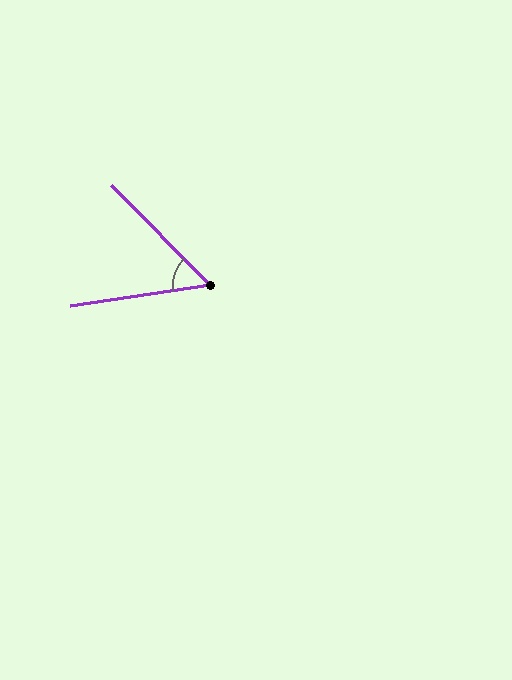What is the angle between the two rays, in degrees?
Approximately 54 degrees.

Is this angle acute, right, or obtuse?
It is acute.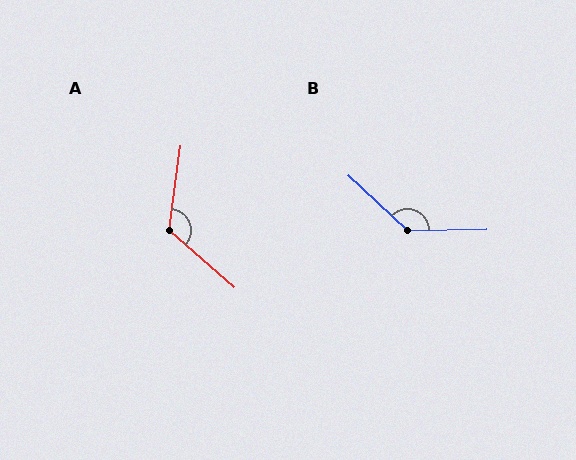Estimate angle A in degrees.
Approximately 123 degrees.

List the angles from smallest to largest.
A (123°), B (136°).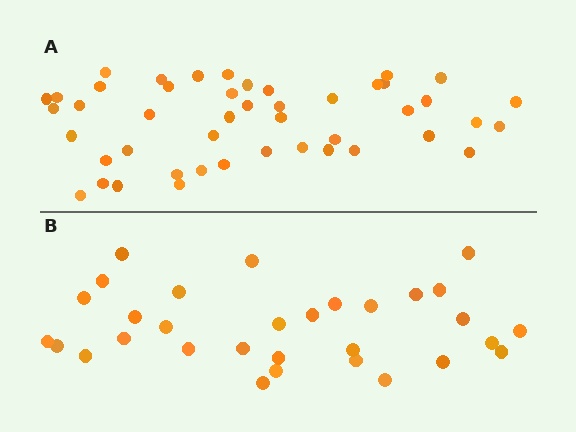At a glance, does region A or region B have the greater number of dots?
Region A (the top region) has more dots.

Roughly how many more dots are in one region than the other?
Region A has approximately 15 more dots than region B.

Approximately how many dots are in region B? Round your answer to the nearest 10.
About 30 dots. (The exact count is 31, which rounds to 30.)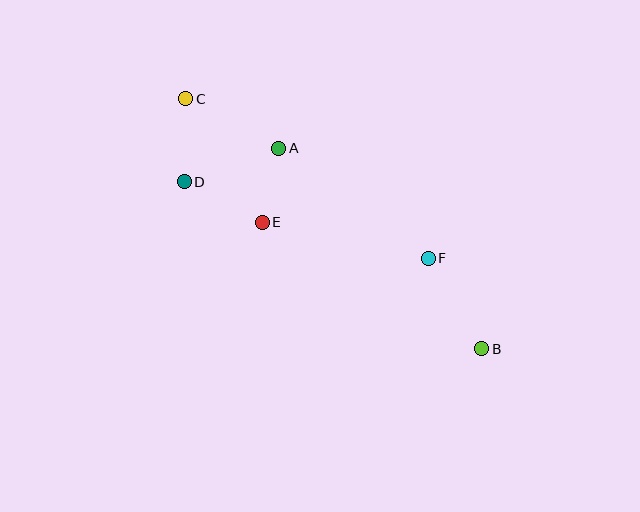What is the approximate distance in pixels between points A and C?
The distance between A and C is approximately 105 pixels.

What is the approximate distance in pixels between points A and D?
The distance between A and D is approximately 100 pixels.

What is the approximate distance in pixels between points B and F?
The distance between B and F is approximately 105 pixels.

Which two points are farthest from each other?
Points B and C are farthest from each other.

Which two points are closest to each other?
Points A and E are closest to each other.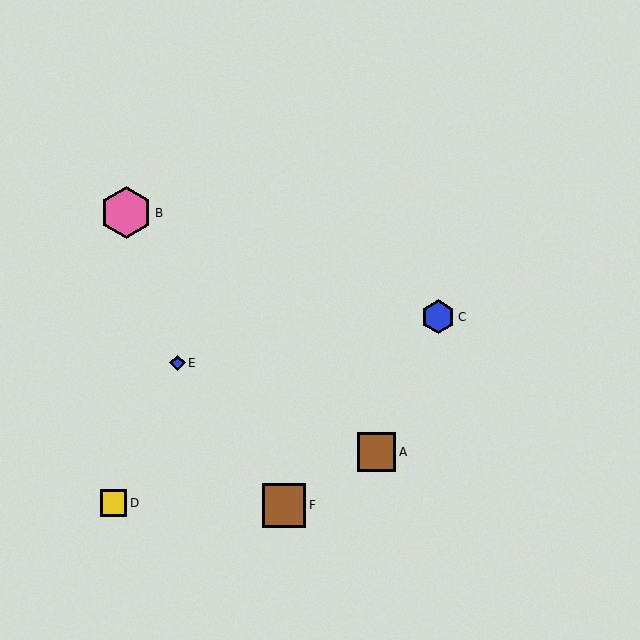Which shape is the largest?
The pink hexagon (labeled B) is the largest.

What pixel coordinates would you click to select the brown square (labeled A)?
Click at (377, 452) to select the brown square A.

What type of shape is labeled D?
Shape D is a yellow square.